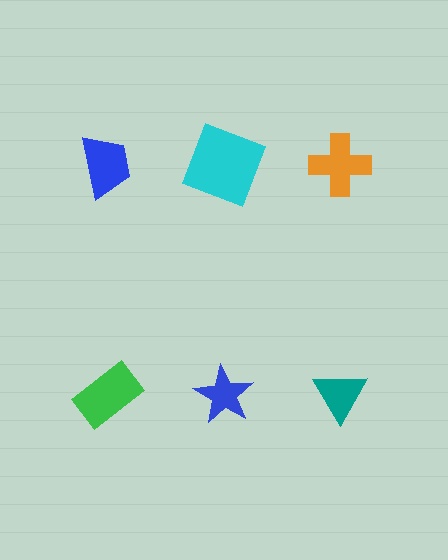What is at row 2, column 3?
A teal triangle.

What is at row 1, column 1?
A blue trapezoid.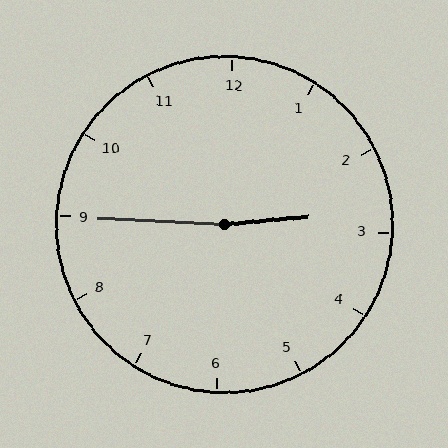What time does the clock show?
2:45.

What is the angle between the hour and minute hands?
Approximately 172 degrees.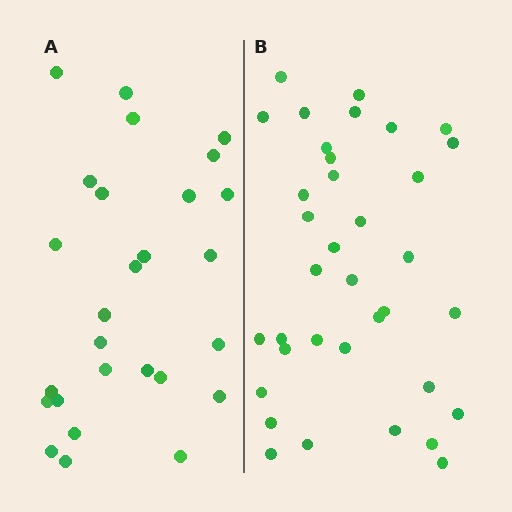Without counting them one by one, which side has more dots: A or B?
Region B (the right region) has more dots.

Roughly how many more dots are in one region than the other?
Region B has roughly 8 or so more dots than region A.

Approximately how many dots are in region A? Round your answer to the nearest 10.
About 30 dots. (The exact count is 27, which rounds to 30.)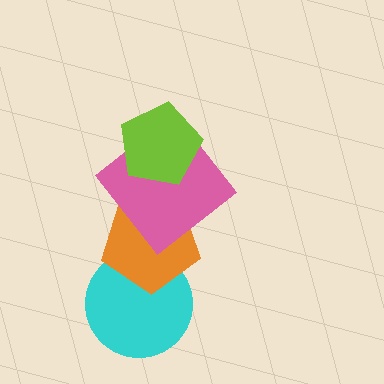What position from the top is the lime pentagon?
The lime pentagon is 1st from the top.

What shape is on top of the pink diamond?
The lime pentagon is on top of the pink diamond.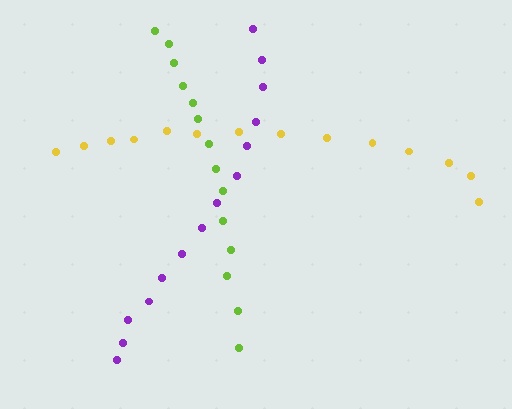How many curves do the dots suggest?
There are 3 distinct paths.